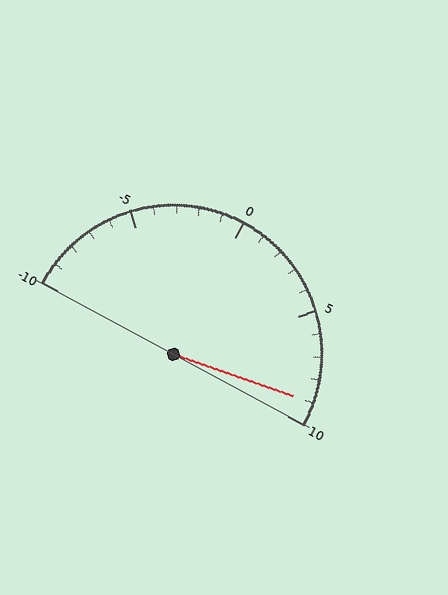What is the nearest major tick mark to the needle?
The nearest major tick mark is 10.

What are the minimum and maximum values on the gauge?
The gauge ranges from -10 to 10.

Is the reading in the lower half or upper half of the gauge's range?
The reading is in the upper half of the range (-10 to 10).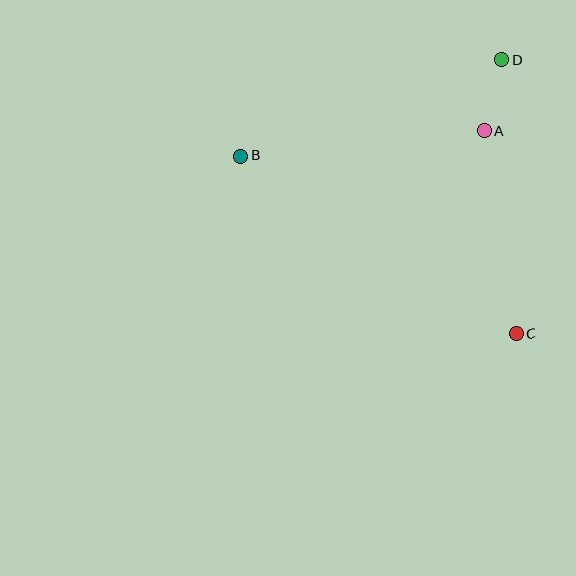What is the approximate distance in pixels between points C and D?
The distance between C and D is approximately 274 pixels.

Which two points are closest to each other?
Points A and D are closest to each other.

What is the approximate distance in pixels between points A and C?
The distance between A and C is approximately 205 pixels.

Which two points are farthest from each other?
Points B and C are farthest from each other.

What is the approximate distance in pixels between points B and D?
The distance between B and D is approximately 278 pixels.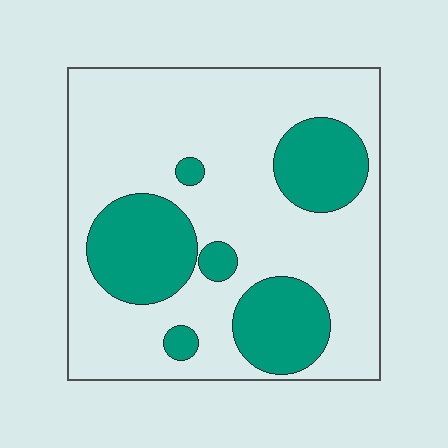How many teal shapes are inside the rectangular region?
6.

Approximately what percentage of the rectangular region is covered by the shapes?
Approximately 30%.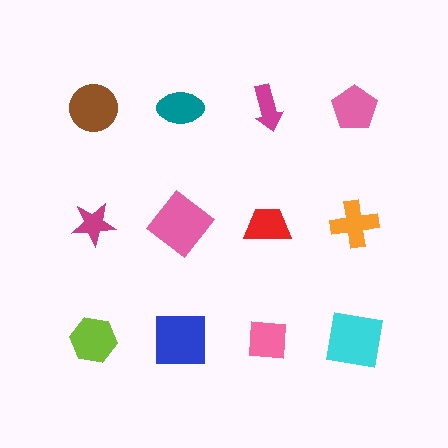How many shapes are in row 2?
4 shapes.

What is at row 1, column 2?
A teal ellipse.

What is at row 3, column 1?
A lime hexagon.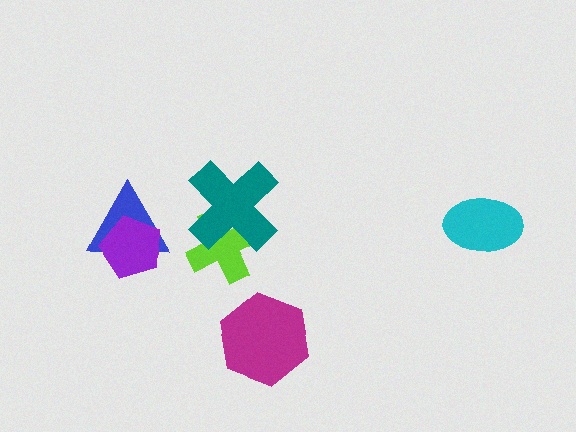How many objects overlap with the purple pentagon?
1 object overlaps with the purple pentagon.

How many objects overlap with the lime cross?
1 object overlaps with the lime cross.